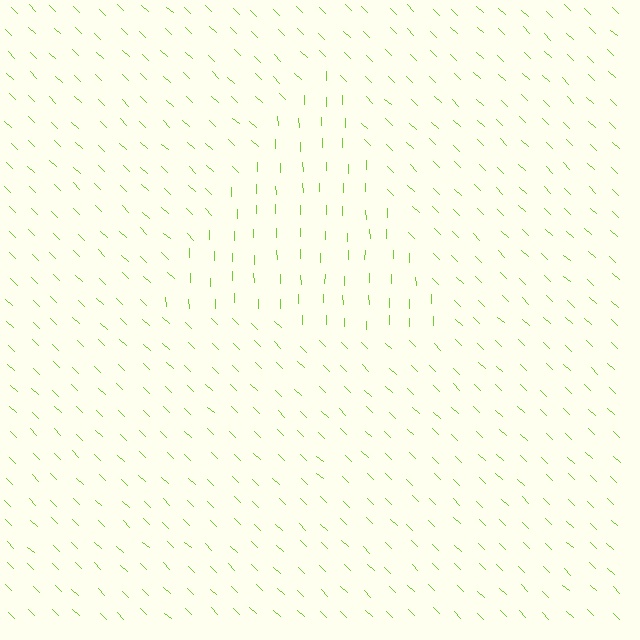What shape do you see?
I see a triangle.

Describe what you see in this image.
The image is filled with small lime line segments. A triangle region in the image has lines oriented differently from the surrounding lines, creating a visible texture boundary.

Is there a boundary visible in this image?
Yes, there is a texture boundary formed by a change in line orientation.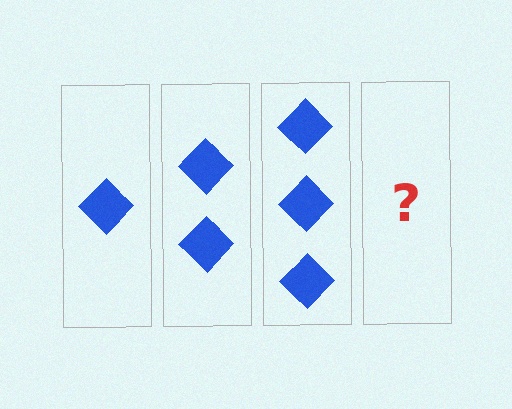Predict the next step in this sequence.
The next step is 4 diamonds.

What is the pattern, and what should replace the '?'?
The pattern is that each step adds one more diamond. The '?' should be 4 diamonds.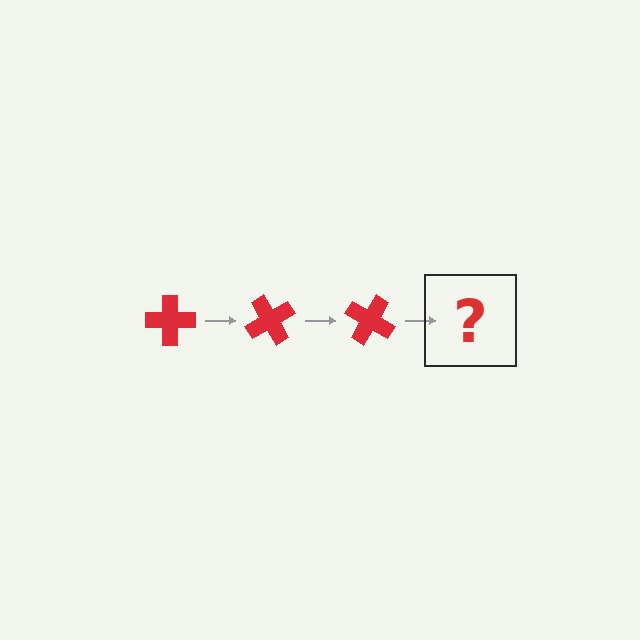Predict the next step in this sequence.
The next step is a red cross rotated 180 degrees.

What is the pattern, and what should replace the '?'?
The pattern is that the cross rotates 60 degrees each step. The '?' should be a red cross rotated 180 degrees.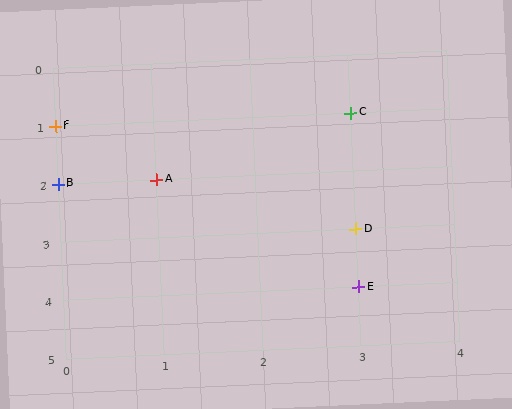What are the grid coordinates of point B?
Point B is at grid coordinates (0, 2).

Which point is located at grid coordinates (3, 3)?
Point D is at (3, 3).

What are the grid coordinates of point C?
Point C is at grid coordinates (3, 1).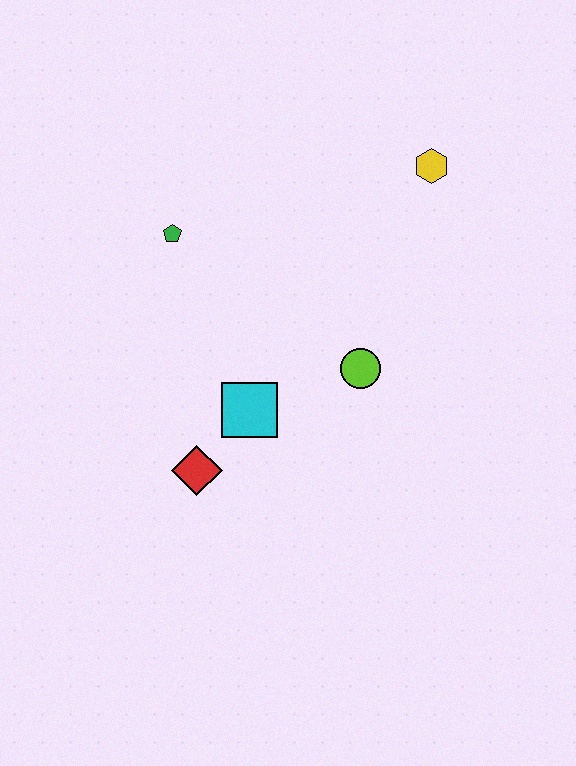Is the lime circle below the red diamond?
No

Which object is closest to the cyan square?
The red diamond is closest to the cyan square.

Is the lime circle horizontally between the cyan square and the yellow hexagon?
Yes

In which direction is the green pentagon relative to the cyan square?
The green pentagon is above the cyan square.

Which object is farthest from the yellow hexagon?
The red diamond is farthest from the yellow hexagon.